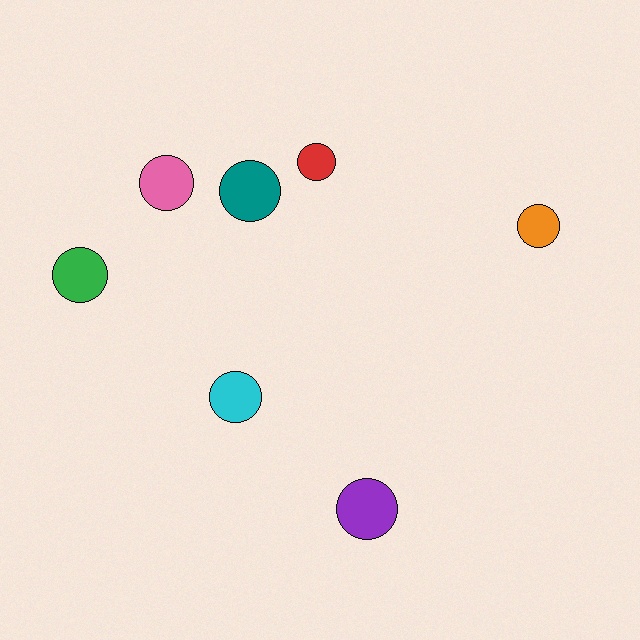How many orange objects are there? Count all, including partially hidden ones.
There is 1 orange object.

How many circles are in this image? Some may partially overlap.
There are 7 circles.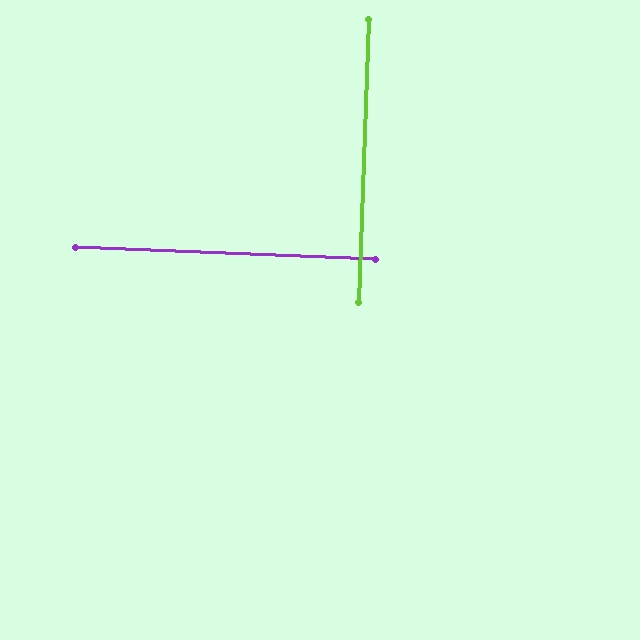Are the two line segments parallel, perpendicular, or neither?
Perpendicular — they meet at approximately 90°.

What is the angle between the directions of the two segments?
Approximately 90 degrees.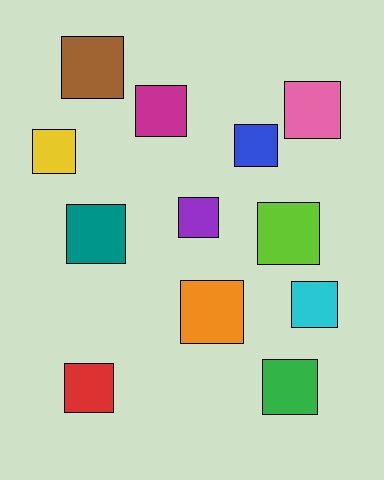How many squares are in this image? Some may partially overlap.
There are 12 squares.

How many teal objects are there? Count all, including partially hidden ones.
There is 1 teal object.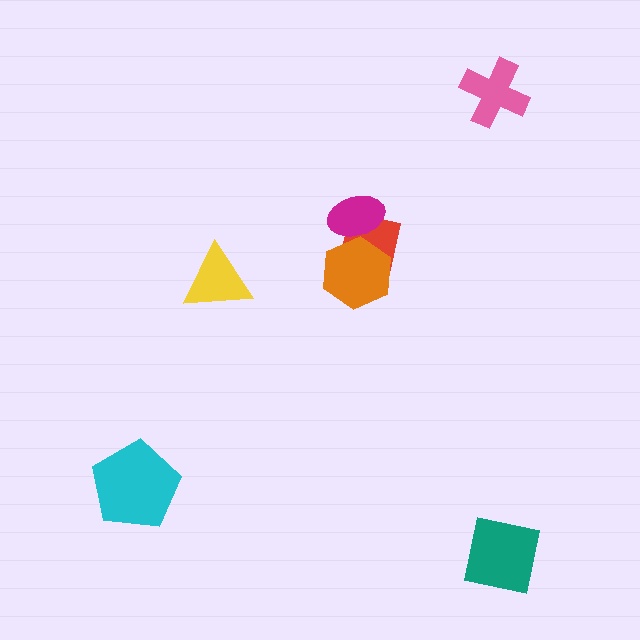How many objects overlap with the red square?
2 objects overlap with the red square.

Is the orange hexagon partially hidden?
Yes, it is partially covered by another shape.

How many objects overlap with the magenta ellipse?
2 objects overlap with the magenta ellipse.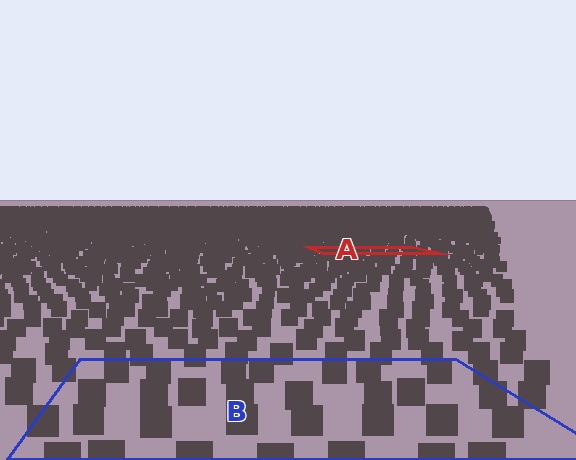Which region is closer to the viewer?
Region B is closer. The texture elements there are larger and more spread out.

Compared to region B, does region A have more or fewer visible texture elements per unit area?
Region A has more texture elements per unit area — they are packed more densely because it is farther away.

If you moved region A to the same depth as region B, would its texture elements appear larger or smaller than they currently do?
They would appear larger. At a closer depth, the same texture elements are projected at a bigger on-screen size.